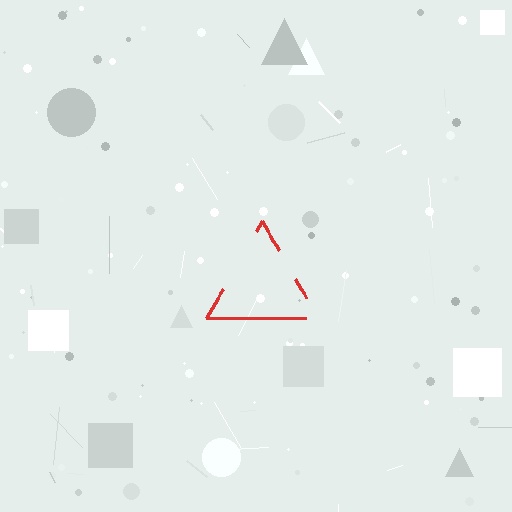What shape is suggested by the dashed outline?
The dashed outline suggests a triangle.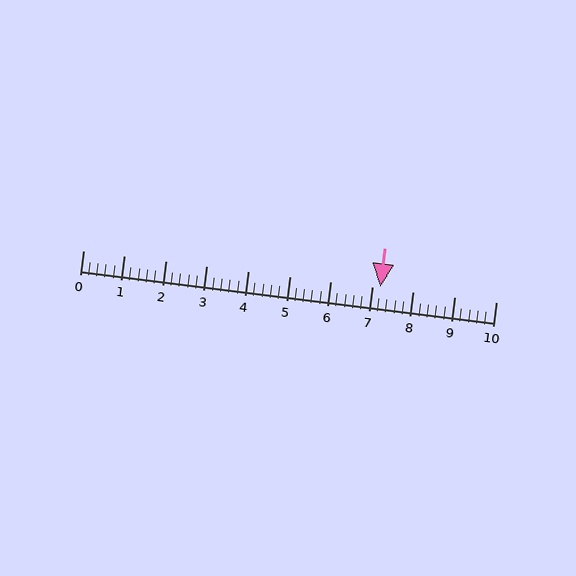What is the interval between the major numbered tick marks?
The major tick marks are spaced 1 units apart.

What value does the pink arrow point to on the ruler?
The pink arrow points to approximately 7.2.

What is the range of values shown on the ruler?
The ruler shows values from 0 to 10.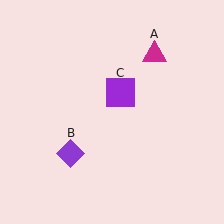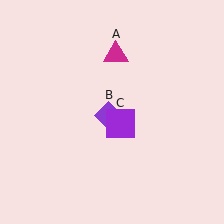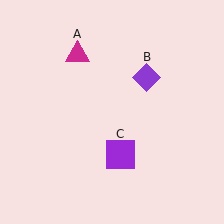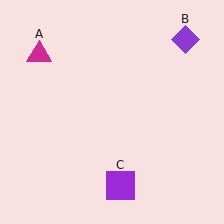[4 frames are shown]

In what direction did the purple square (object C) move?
The purple square (object C) moved down.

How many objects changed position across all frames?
3 objects changed position: magenta triangle (object A), purple diamond (object B), purple square (object C).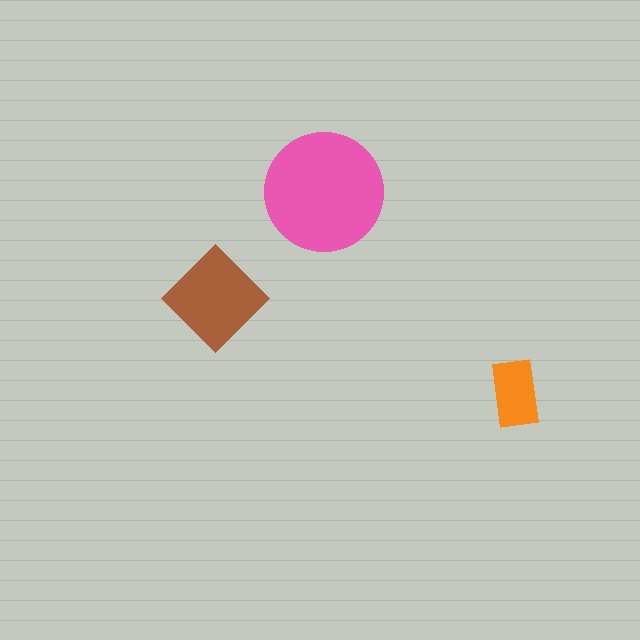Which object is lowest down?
The orange rectangle is bottommost.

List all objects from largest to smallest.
The pink circle, the brown diamond, the orange rectangle.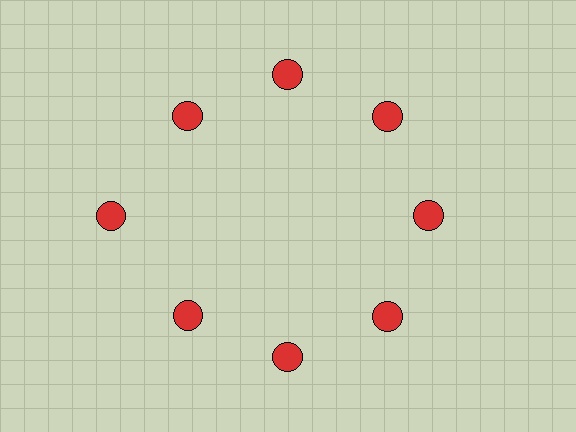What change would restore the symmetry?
The symmetry would be restored by moving it inward, back onto the ring so that all 8 circles sit at equal angles and equal distance from the center.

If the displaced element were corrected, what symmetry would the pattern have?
It would have 8-fold rotational symmetry — the pattern would map onto itself every 45 degrees.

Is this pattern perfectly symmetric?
No. The 8 red circles are arranged in a ring, but one element near the 9 o'clock position is pushed outward from the center, breaking the 8-fold rotational symmetry.